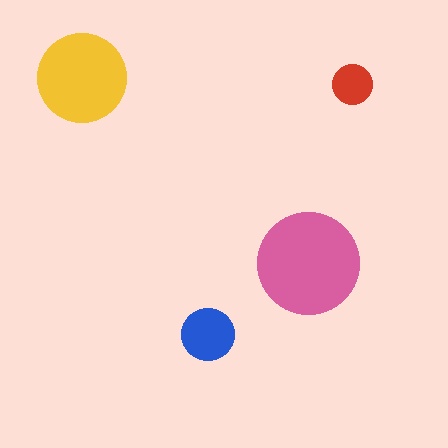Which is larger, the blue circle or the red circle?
The blue one.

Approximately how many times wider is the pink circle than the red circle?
About 2.5 times wider.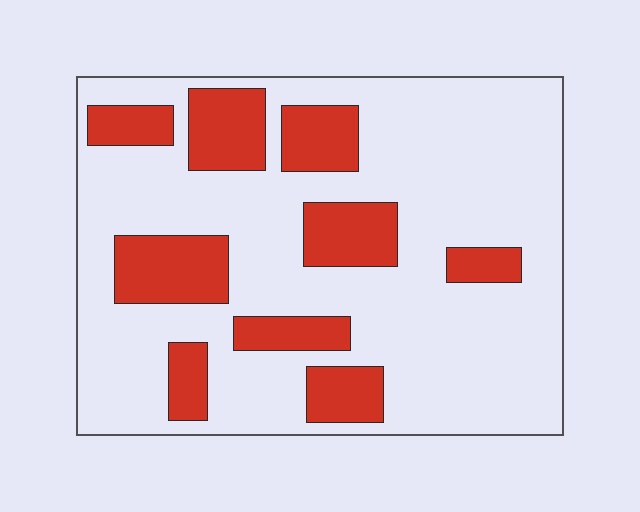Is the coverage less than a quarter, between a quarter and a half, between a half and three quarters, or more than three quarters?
Less than a quarter.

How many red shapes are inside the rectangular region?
9.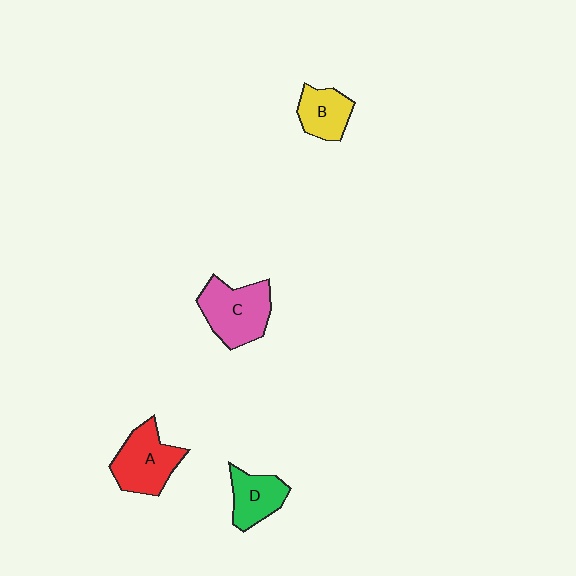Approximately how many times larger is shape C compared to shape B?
Approximately 1.6 times.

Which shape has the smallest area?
Shape B (yellow).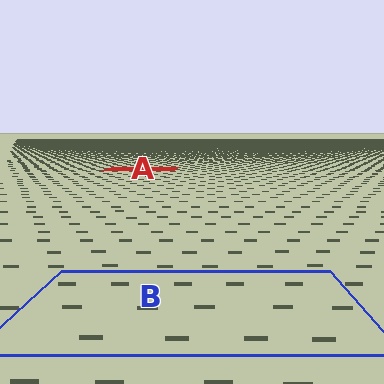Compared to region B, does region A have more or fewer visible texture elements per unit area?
Region A has more texture elements per unit area — they are packed more densely because it is farther away.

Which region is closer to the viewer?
Region B is closer. The texture elements there are larger and more spread out.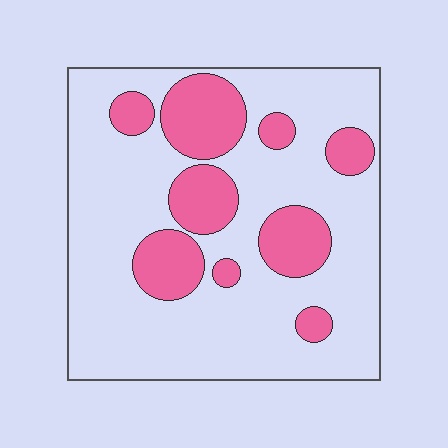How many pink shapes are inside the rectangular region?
9.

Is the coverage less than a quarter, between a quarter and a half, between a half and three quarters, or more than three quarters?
Between a quarter and a half.